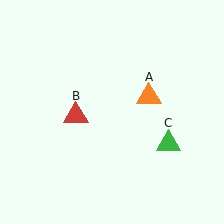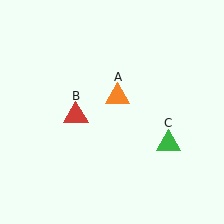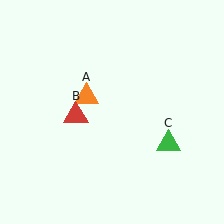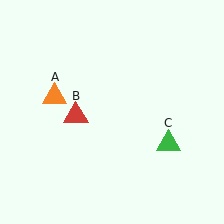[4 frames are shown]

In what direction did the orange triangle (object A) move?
The orange triangle (object A) moved left.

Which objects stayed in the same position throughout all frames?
Red triangle (object B) and green triangle (object C) remained stationary.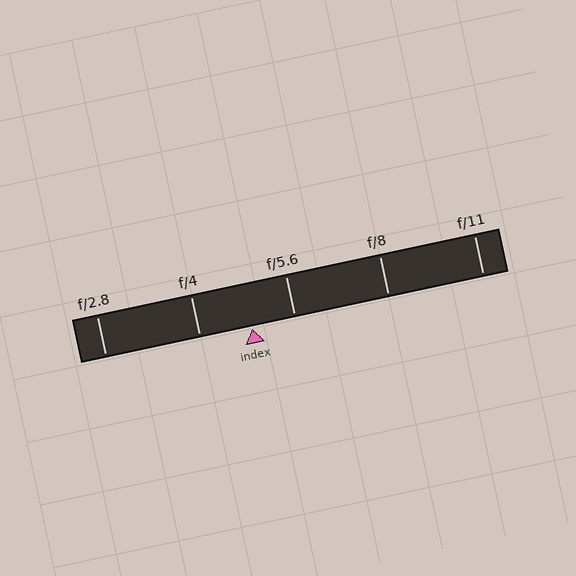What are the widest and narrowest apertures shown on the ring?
The widest aperture shown is f/2.8 and the narrowest is f/11.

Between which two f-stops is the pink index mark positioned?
The index mark is between f/4 and f/5.6.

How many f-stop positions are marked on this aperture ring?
There are 5 f-stop positions marked.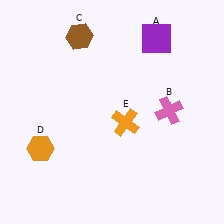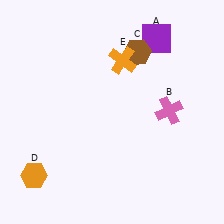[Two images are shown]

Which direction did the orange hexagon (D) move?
The orange hexagon (D) moved down.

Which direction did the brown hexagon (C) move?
The brown hexagon (C) moved right.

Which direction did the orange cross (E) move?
The orange cross (E) moved up.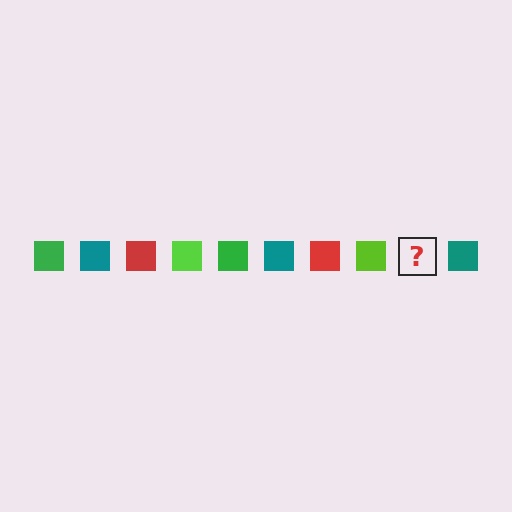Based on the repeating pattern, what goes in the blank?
The blank should be a green square.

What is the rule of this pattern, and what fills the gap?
The rule is that the pattern cycles through green, teal, red, lime squares. The gap should be filled with a green square.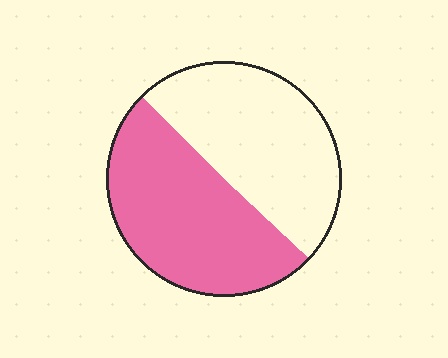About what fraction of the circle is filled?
About one half (1/2).